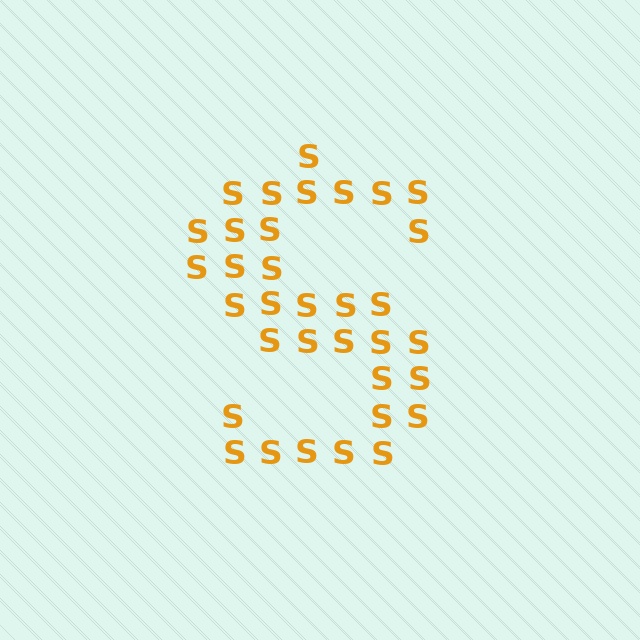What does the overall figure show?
The overall figure shows the letter S.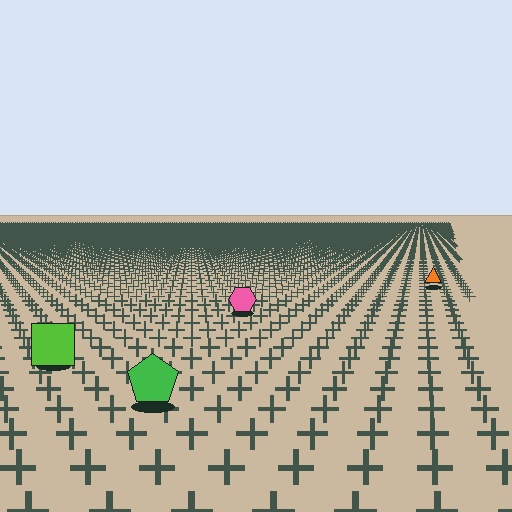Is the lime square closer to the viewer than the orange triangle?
Yes. The lime square is closer — you can tell from the texture gradient: the ground texture is coarser near it.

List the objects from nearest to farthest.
From nearest to farthest: the green pentagon, the lime square, the pink hexagon, the orange triangle.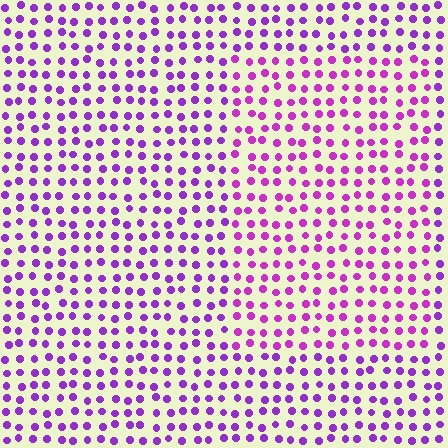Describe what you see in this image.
The image is filled with small purple elements in a uniform arrangement. A rectangle-shaped region is visible where the elements are tinted to a slightly different hue, forming a subtle color boundary.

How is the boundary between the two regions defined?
The boundary is defined purely by a slight shift in hue (about 23 degrees). Spacing, size, and orientation are identical on both sides.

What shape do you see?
I see a rectangle.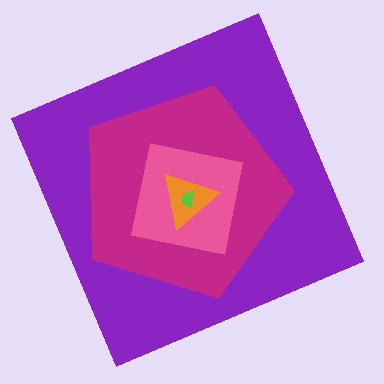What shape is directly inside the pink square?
The orange triangle.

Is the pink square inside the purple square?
Yes.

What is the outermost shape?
The purple square.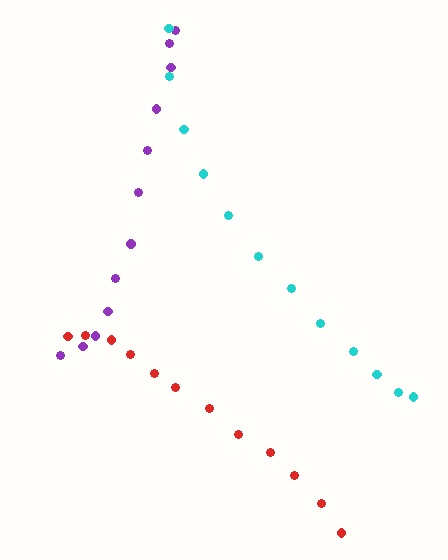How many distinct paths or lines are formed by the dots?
There are 3 distinct paths.